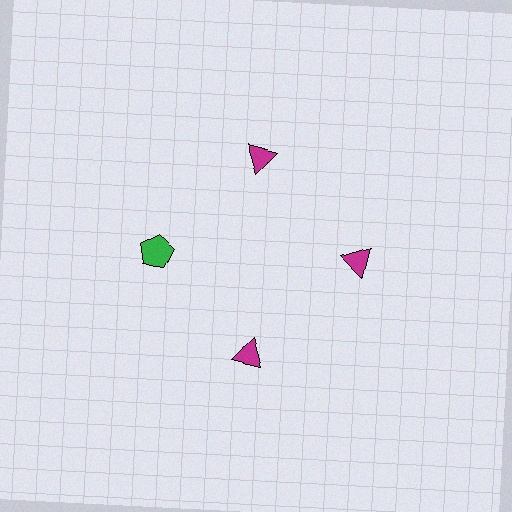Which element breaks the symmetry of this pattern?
The green pentagon at roughly the 9 o'clock position breaks the symmetry. All other shapes are magenta triangles.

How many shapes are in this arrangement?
There are 4 shapes arranged in a ring pattern.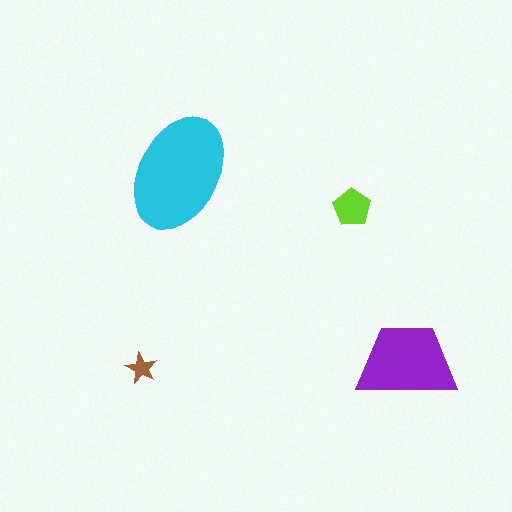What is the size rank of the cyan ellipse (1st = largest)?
1st.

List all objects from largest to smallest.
The cyan ellipse, the purple trapezoid, the lime pentagon, the brown star.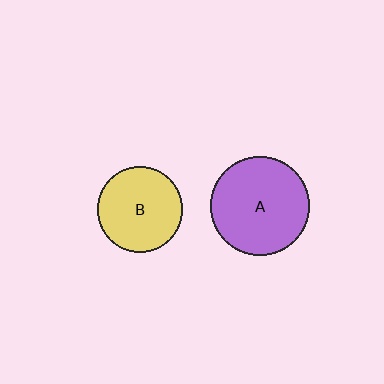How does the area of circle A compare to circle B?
Approximately 1.3 times.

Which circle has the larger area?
Circle A (purple).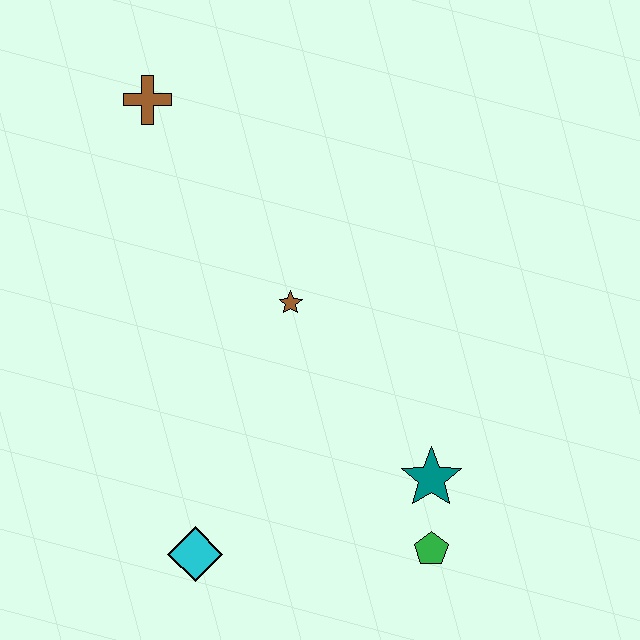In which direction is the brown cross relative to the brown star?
The brown cross is above the brown star.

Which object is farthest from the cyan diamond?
The brown cross is farthest from the cyan diamond.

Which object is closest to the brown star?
The teal star is closest to the brown star.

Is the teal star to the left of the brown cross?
No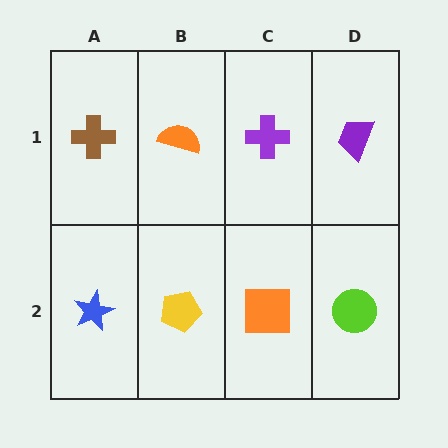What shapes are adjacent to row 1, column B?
A yellow pentagon (row 2, column B), a brown cross (row 1, column A), a purple cross (row 1, column C).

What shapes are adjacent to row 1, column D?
A lime circle (row 2, column D), a purple cross (row 1, column C).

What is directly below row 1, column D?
A lime circle.